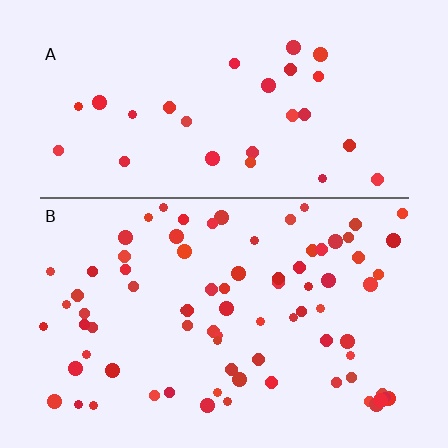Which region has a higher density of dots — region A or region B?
B (the bottom).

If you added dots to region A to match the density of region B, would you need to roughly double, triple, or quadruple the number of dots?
Approximately triple.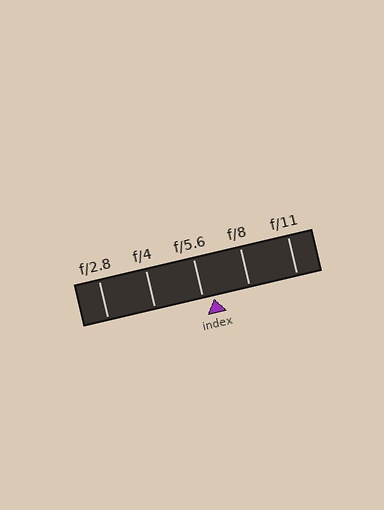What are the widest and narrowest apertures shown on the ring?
The widest aperture shown is f/2.8 and the narrowest is f/11.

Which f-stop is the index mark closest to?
The index mark is closest to f/5.6.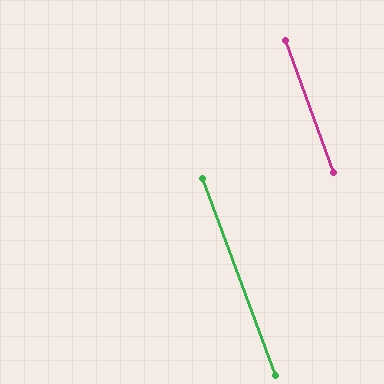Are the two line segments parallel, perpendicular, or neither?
Parallel — their directions differ by only 0.7°.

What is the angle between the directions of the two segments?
Approximately 1 degree.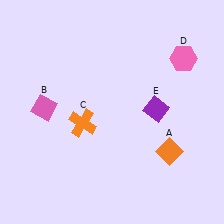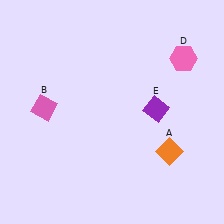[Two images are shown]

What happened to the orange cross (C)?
The orange cross (C) was removed in Image 2. It was in the bottom-left area of Image 1.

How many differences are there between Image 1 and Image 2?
There is 1 difference between the two images.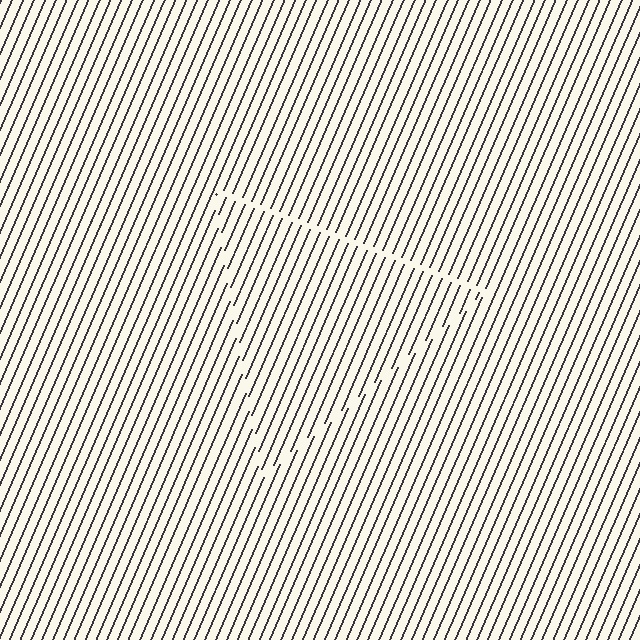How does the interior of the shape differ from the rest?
The interior of the shape contains the same grating, shifted by half a period — the contour is defined by the phase discontinuity where line-ends from the inner and outer gratings abut.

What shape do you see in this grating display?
An illusory triangle. The interior of the shape contains the same grating, shifted by half a period — the contour is defined by the phase discontinuity where line-ends from the inner and outer gratings abut.